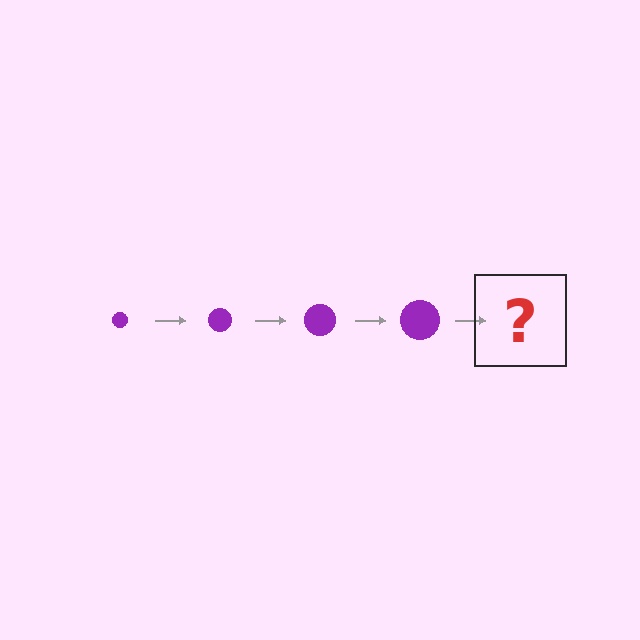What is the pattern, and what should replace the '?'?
The pattern is that the circle gets progressively larger each step. The '?' should be a purple circle, larger than the previous one.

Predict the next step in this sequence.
The next step is a purple circle, larger than the previous one.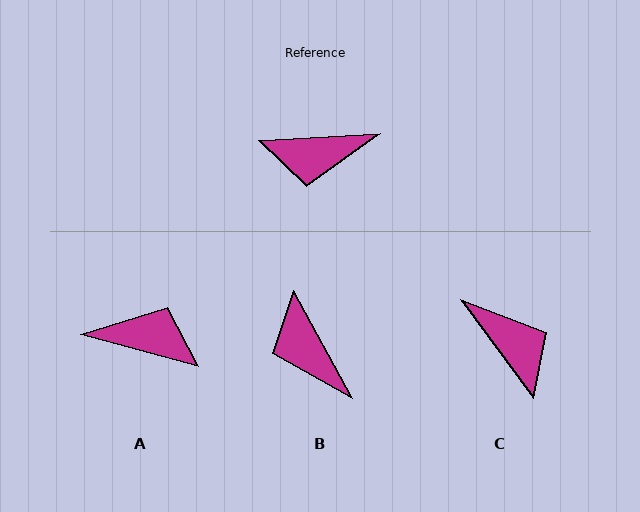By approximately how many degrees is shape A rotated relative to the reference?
Approximately 162 degrees counter-clockwise.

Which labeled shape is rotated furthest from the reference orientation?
A, about 162 degrees away.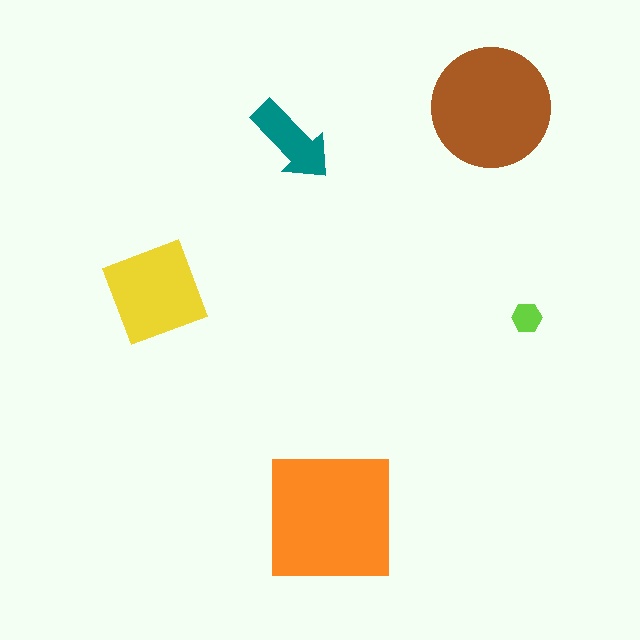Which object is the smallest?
The lime hexagon.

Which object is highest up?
The brown circle is topmost.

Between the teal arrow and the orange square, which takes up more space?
The orange square.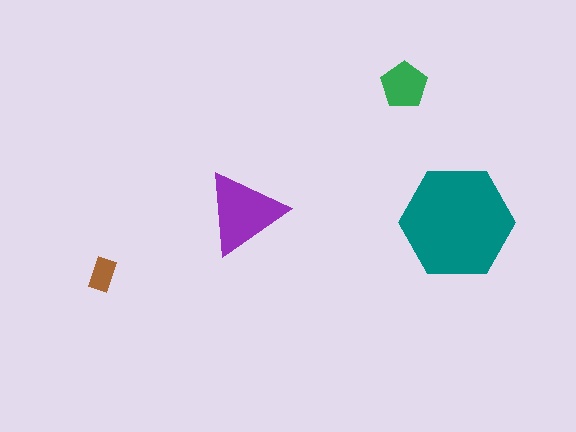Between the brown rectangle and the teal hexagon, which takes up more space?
The teal hexagon.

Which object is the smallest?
The brown rectangle.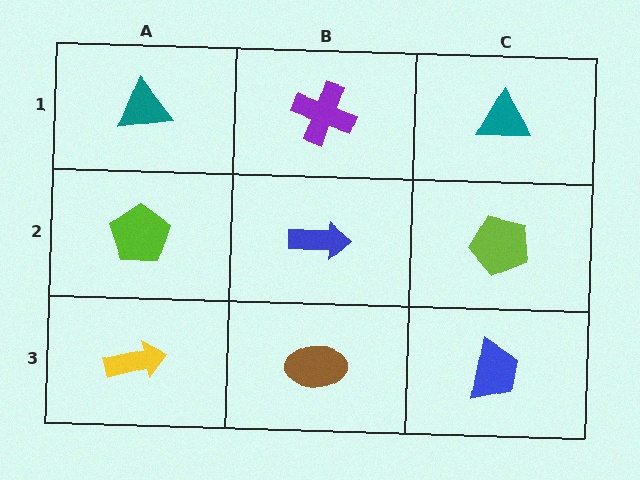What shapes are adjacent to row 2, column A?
A teal triangle (row 1, column A), a yellow arrow (row 3, column A), a blue arrow (row 2, column B).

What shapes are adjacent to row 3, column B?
A blue arrow (row 2, column B), a yellow arrow (row 3, column A), a blue trapezoid (row 3, column C).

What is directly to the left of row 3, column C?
A brown ellipse.